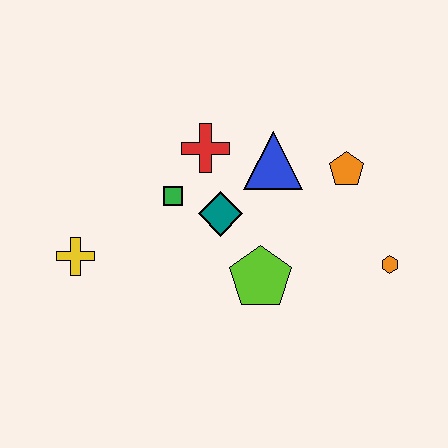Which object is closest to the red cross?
The green square is closest to the red cross.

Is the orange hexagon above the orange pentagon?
No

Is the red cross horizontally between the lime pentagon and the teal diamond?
No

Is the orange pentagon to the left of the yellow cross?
No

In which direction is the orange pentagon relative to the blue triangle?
The orange pentagon is to the right of the blue triangle.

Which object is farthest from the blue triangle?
The yellow cross is farthest from the blue triangle.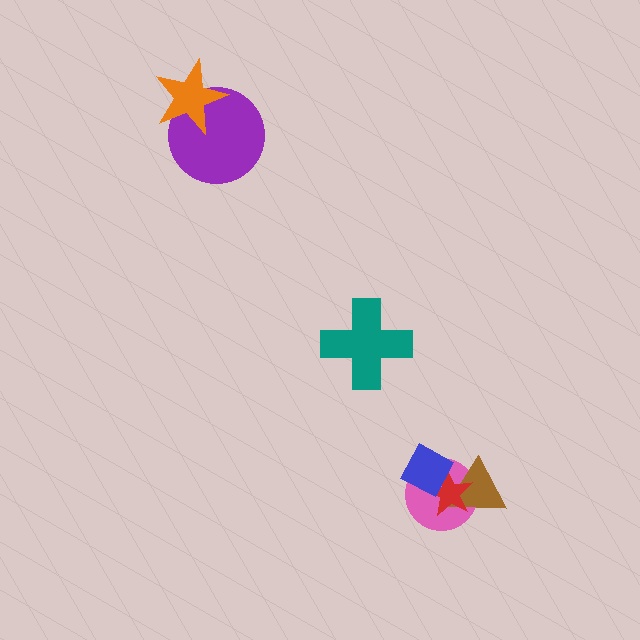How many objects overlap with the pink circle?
3 objects overlap with the pink circle.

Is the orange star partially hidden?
No, no other shape covers it.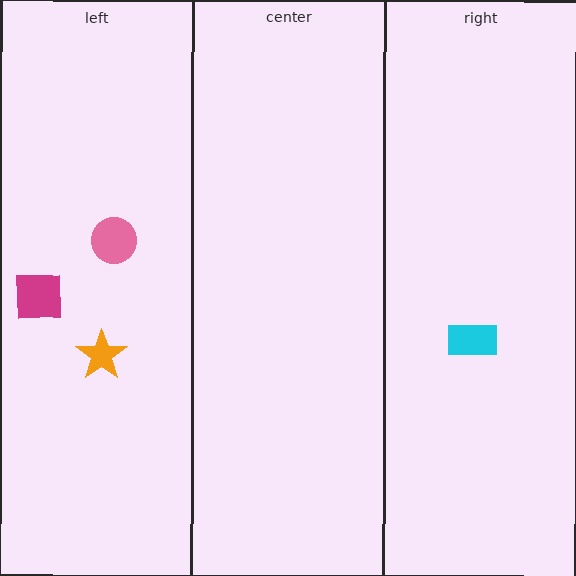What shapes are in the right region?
The cyan rectangle.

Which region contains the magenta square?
The left region.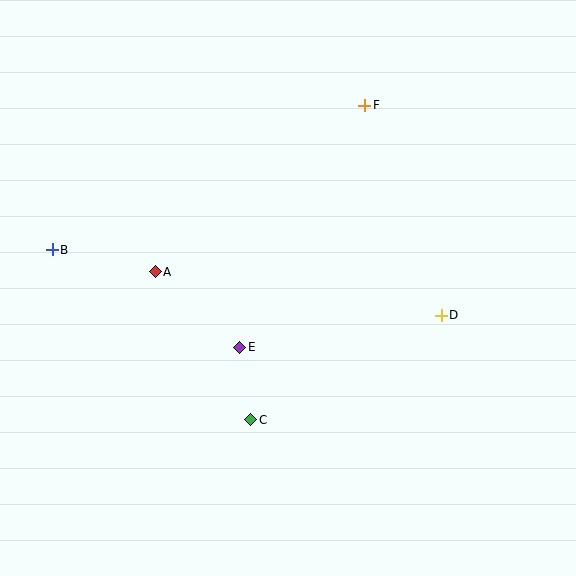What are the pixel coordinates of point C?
Point C is at (251, 420).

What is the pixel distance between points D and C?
The distance between D and C is 218 pixels.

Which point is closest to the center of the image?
Point E at (240, 347) is closest to the center.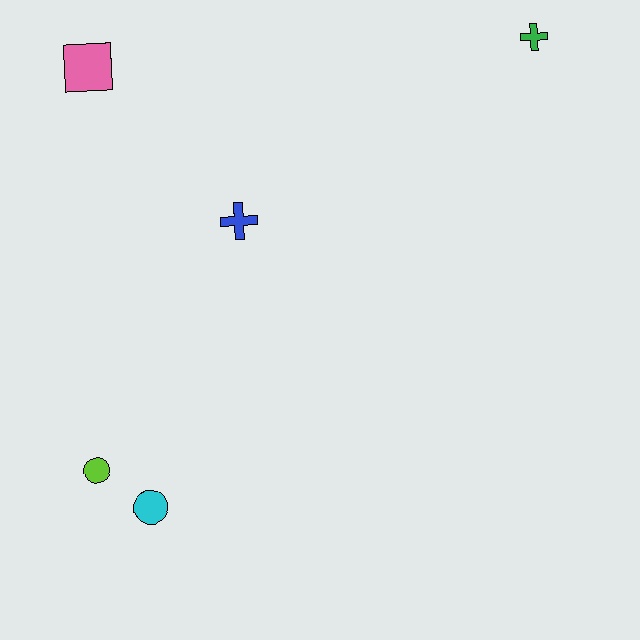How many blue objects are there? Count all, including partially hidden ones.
There is 1 blue object.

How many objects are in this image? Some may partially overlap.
There are 5 objects.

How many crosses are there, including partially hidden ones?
There are 2 crosses.